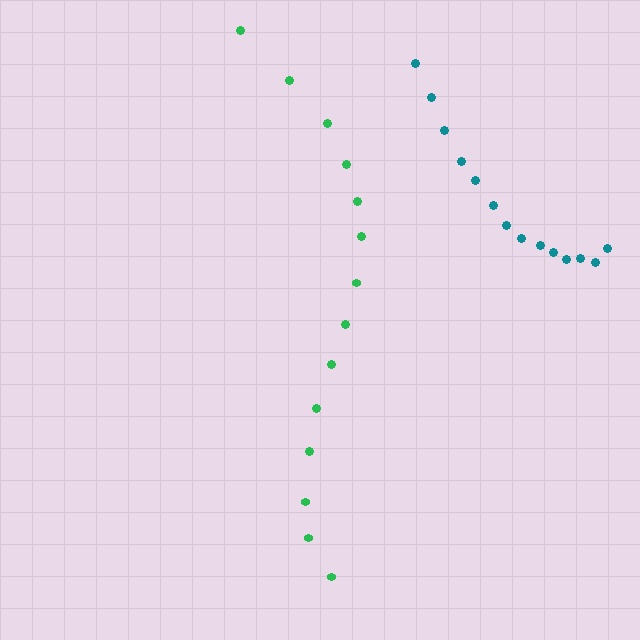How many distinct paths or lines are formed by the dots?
There are 2 distinct paths.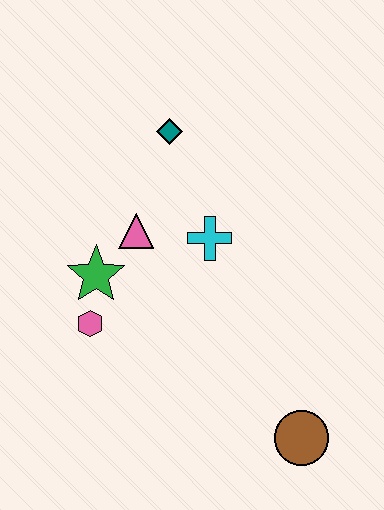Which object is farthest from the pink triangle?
The brown circle is farthest from the pink triangle.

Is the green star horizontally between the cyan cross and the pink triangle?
No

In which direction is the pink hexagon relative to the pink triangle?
The pink hexagon is below the pink triangle.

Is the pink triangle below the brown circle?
No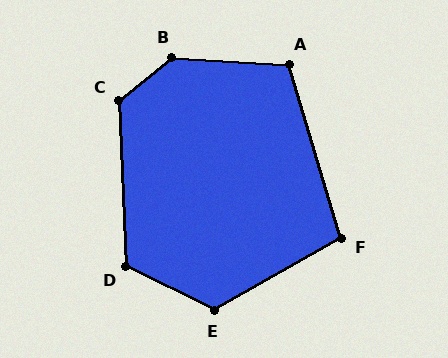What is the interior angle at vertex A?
Approximately 110 degrees (obtuse).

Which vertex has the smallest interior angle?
F, at approximately 103 degrees.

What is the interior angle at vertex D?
Approximately 119 degrees (obtuse).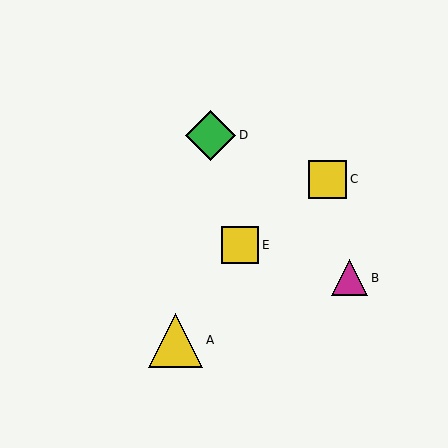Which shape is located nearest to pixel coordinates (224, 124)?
The green diamond (labeled D) at (211, 135) is nearest to that location.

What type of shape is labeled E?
Shape E is a yellow square.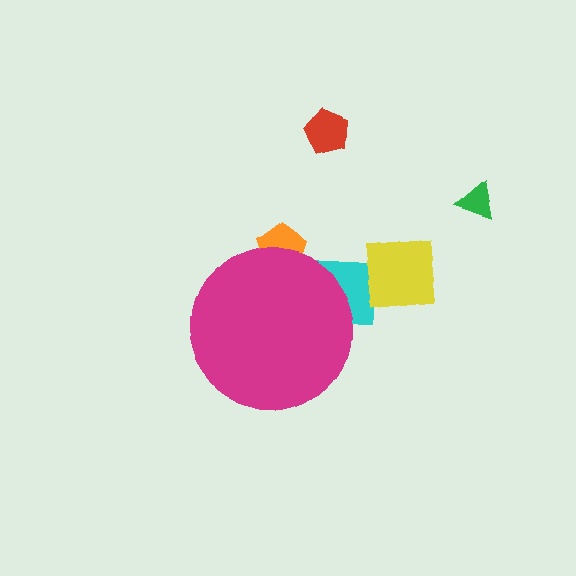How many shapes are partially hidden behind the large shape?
2 shapes are partially hidden.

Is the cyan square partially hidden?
Yes, the cyan square is partially hidden behind the magenta circle.